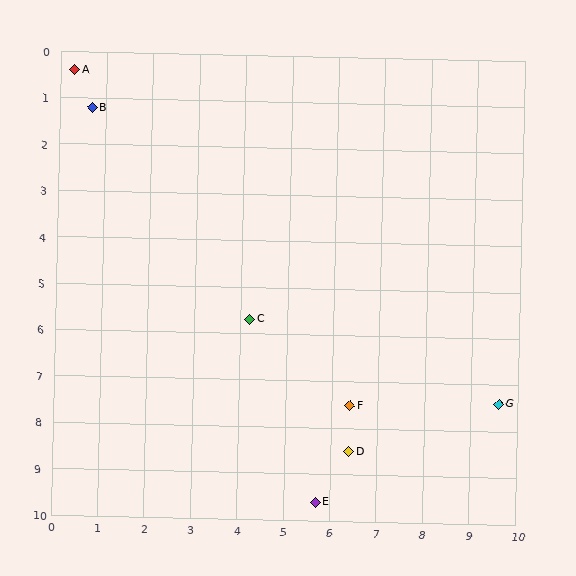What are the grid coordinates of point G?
Point G is at approximately (9.6, 7.4).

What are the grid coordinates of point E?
Point E is at approximately (5.7, 9.6).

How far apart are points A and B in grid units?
Points A and B are about 0.9 grid units apart.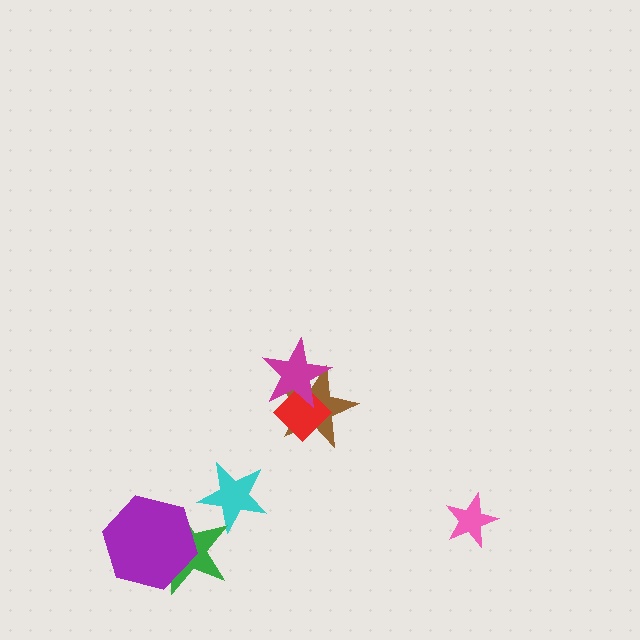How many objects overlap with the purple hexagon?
1 object overlaps with the purple hexagon.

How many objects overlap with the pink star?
0 objects overlap with the pink star.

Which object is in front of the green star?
The purple hexagon is in front of the green star.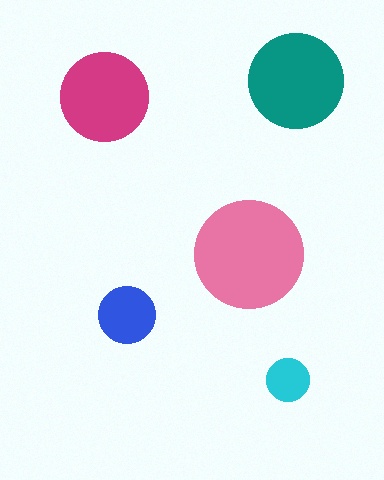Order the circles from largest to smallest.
the pink one, the teal one, the magenta one, the blue one, the cyan one.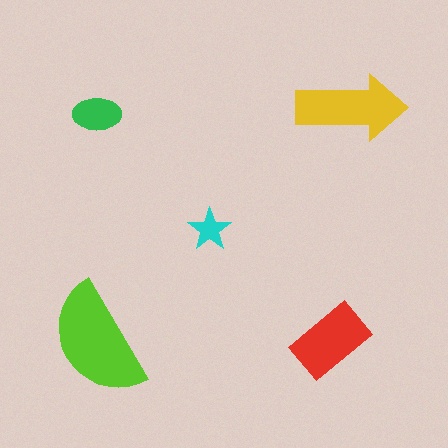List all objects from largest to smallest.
The lime semicircle, the yellow arrow, the red rectangle, the green ellipse, the cyan star.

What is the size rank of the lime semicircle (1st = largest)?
1st.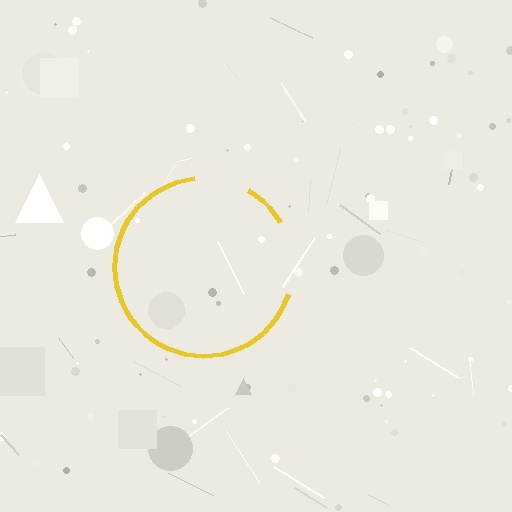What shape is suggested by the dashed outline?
The dashed outline suggests a circle.